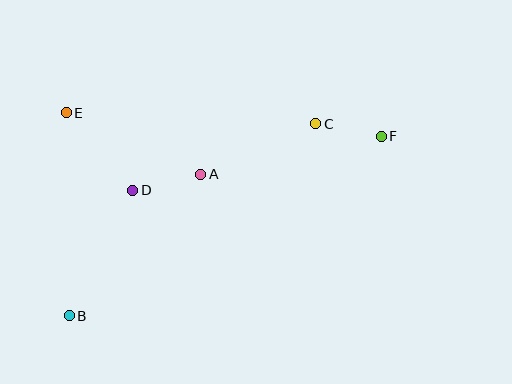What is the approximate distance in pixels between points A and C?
The distance between A and C is approximately 126 pixels.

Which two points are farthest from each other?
Points B and F are farthest from each other.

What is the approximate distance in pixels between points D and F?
The distance between D and F is approximately 254 pixels.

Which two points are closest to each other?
Points C and F are closest to each other.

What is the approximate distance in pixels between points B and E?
The distance between B and E is approximately 203 pixels.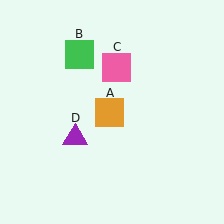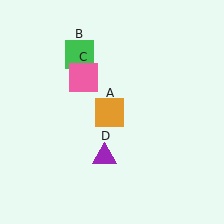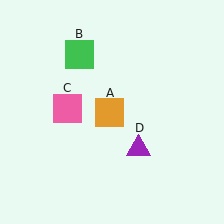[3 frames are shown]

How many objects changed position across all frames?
2 objects changed position: pink square (object C), purple triangle (object D).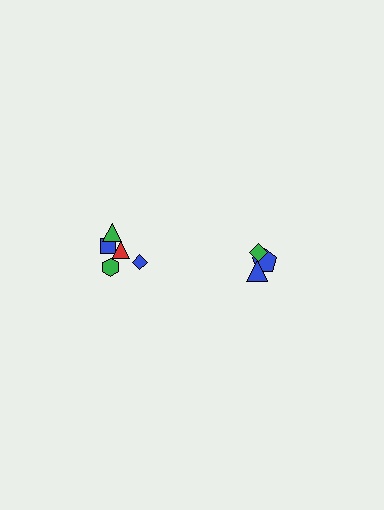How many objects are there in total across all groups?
There are 8 objects.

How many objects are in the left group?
There are 5 objects.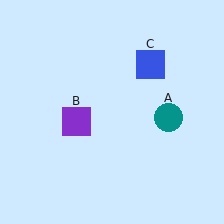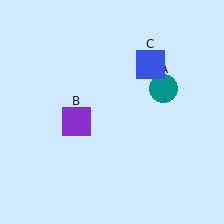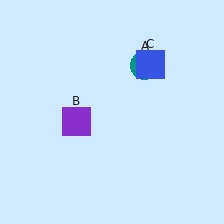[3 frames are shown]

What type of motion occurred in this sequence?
The teal circle (object A) rotated counterclockwise around the center of the scene.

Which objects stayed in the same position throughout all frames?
Purple square (object B) and blue square (object C) remained stationary.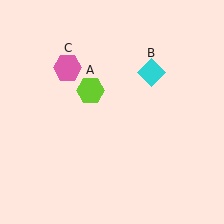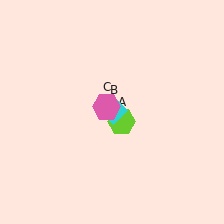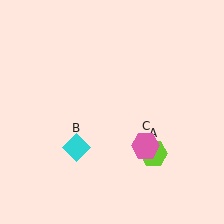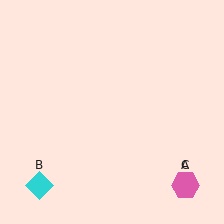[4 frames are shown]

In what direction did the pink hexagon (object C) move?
The pink hexagon (object C) moved down and to the right.